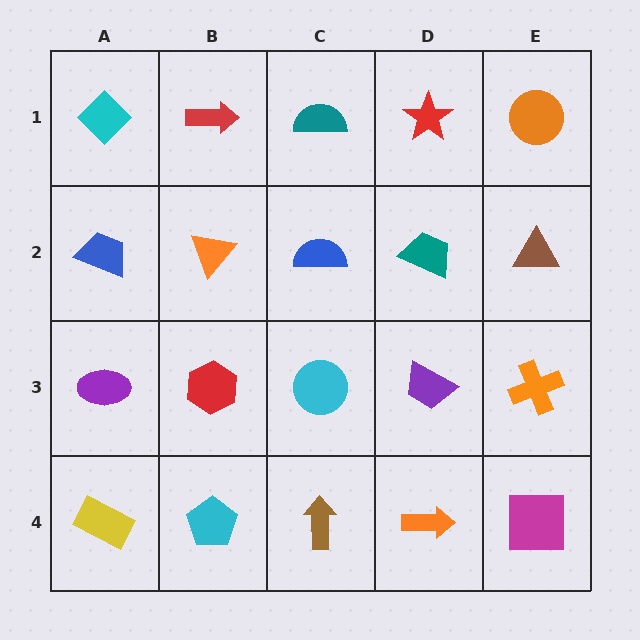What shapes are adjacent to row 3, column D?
A teal trapezoid (row 2, column D), an orange arrow (row 4, column D), a cyan circle (row 3, column C), an orange cross (row 3, column E).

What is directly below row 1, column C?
A blue semicircle.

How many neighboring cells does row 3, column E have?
3.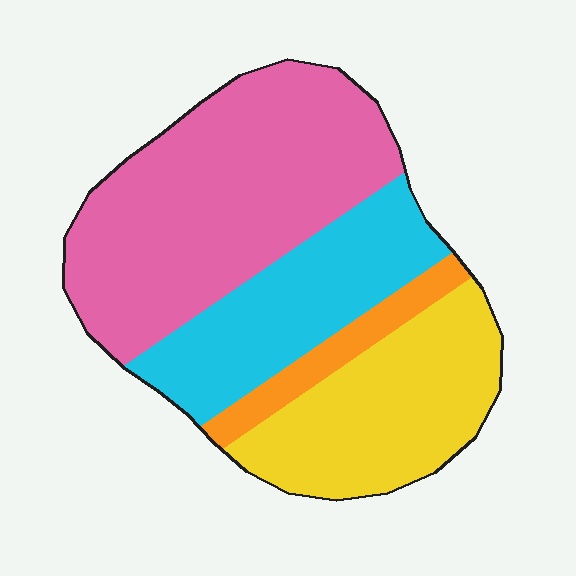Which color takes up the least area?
Orange, at roughly 5%.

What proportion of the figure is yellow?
Yellow covers around 25% of the figure.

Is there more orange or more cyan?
Cyan.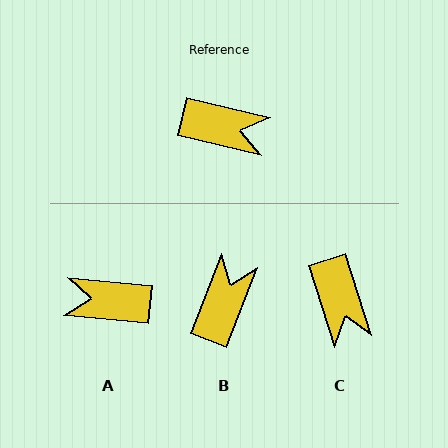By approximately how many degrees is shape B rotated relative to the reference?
Approximately 82 degrees counter-clockwise.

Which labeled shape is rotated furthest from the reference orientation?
A, about 172 degrees away.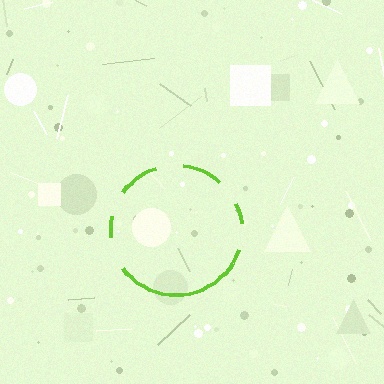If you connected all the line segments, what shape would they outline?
They would outline a circle.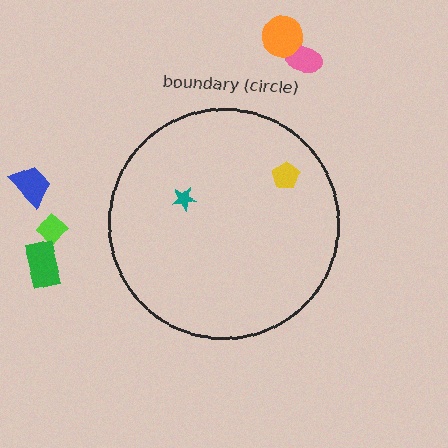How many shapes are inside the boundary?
2 inside, 5 outside.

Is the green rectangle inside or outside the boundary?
Outside.